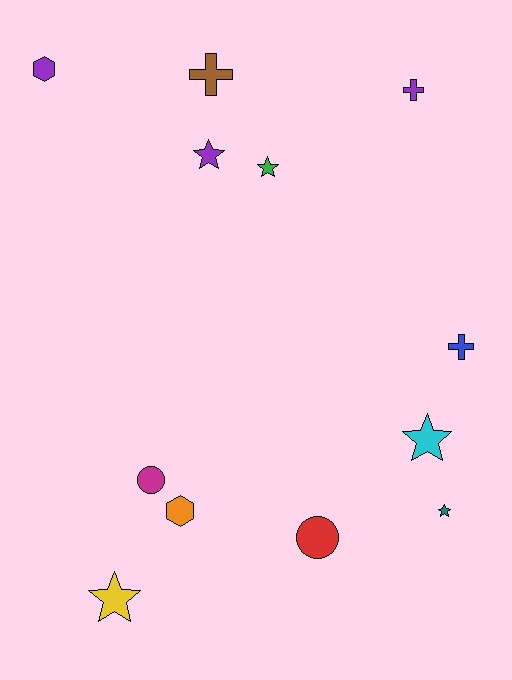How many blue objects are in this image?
There is 1 blue object.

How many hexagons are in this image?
There are 2 hexagons.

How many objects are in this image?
There are 12 objects.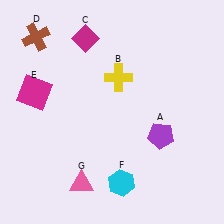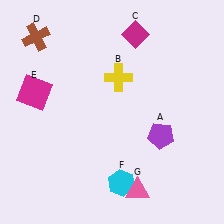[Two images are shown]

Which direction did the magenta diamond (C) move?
The magenta diamond (C) moved right.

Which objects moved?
The objects that moved are: the magenta diamond (C), the pink triangle (G).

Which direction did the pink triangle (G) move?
The pink triangle (G) moved right.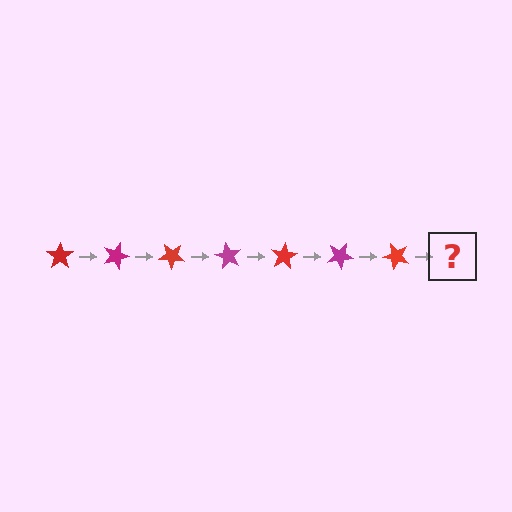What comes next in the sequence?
The next element should be a magenta star, rotated 140 degrees from the start.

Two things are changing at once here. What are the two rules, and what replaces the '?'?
The two rules are that it rotates 20 degrees each step and the color cycles through red and magenta. The '?' should be a magenta star, rotated 140 degrees from the start.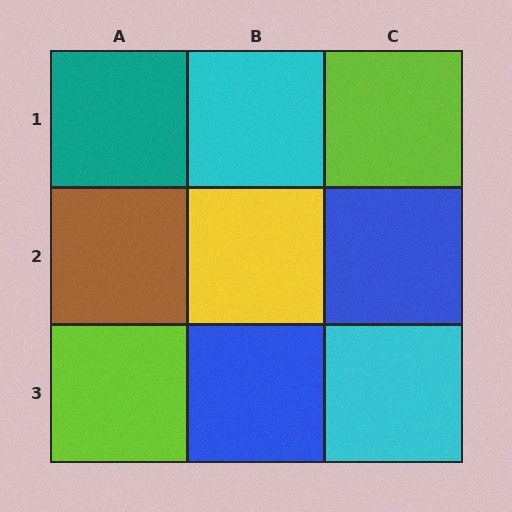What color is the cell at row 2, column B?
Yellow.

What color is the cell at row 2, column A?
Brown.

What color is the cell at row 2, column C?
Blue.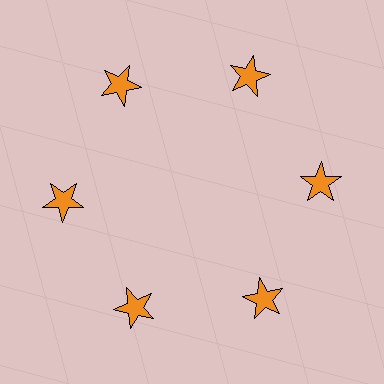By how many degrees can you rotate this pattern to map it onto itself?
The pattern maps onto itself every 60 degrees of rotation.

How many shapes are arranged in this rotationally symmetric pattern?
There are 6 shapes, arranged in 6 groups of 1.